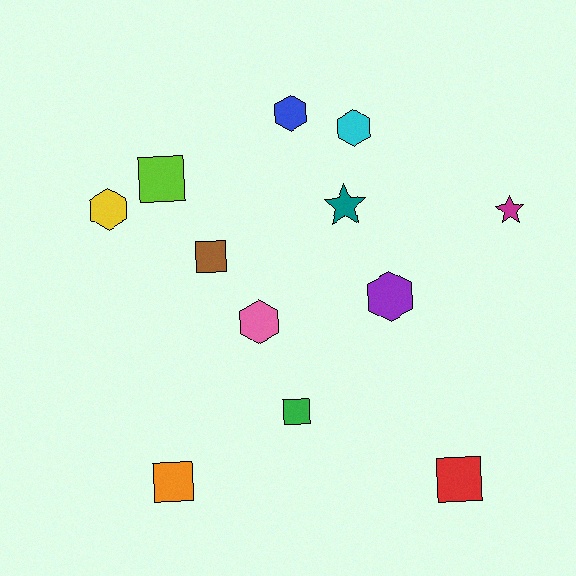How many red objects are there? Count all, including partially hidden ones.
There is 1 red object.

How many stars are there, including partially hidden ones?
There are 2 stars.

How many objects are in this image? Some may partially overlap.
There are 12 objects.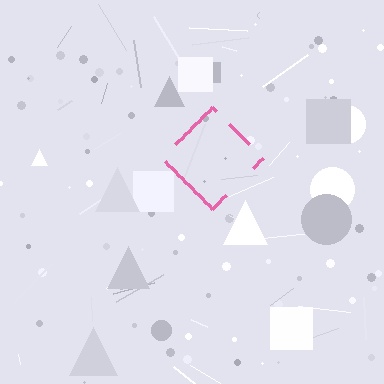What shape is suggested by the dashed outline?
The dashed outline suggests a diamond.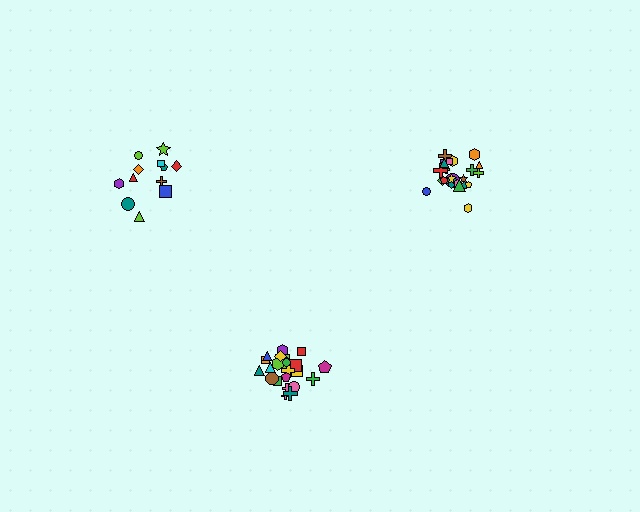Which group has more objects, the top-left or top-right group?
The top-right group.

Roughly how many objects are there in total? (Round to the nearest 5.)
Roughly 60 objects in total.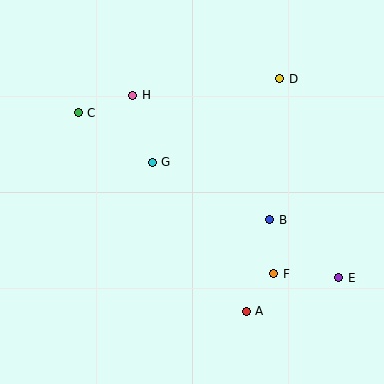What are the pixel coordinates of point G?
Point G is at (152, 162).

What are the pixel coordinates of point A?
Point A is at (246, 311).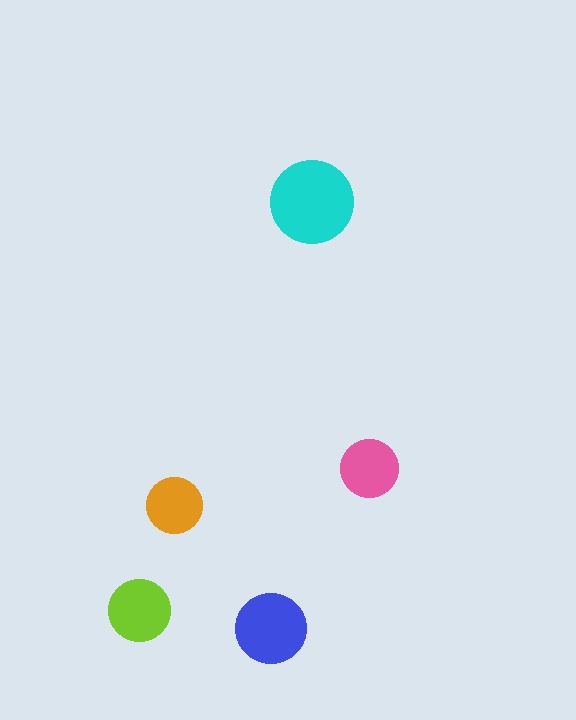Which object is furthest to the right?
The pink circle is rightmost.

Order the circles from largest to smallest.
the cyan one, the blue one, the lime one, the pink one, the orange one.